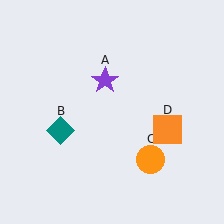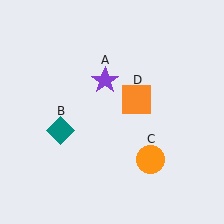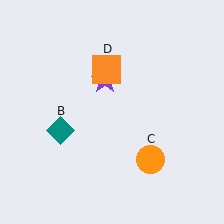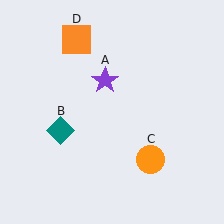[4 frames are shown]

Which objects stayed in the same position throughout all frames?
Purple star (object A) and teal diamond (object B) and orange circle (object C) remained stationary.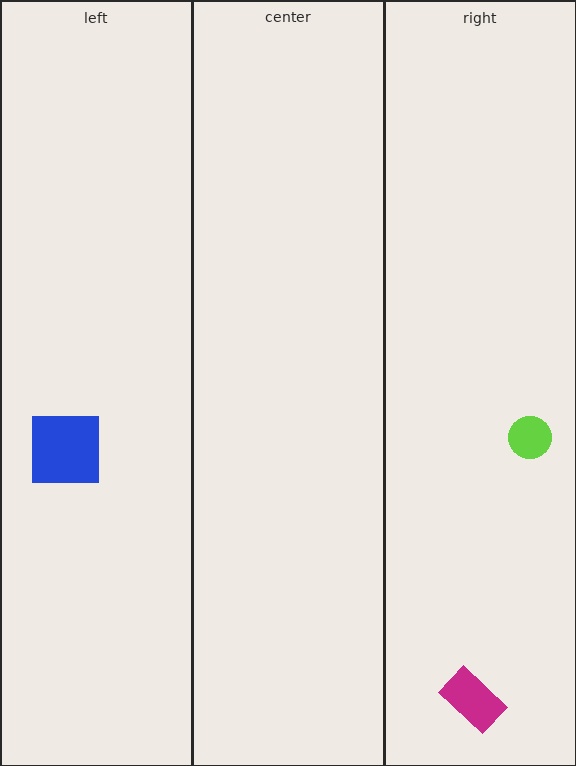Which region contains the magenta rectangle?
The right region.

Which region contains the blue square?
The left region.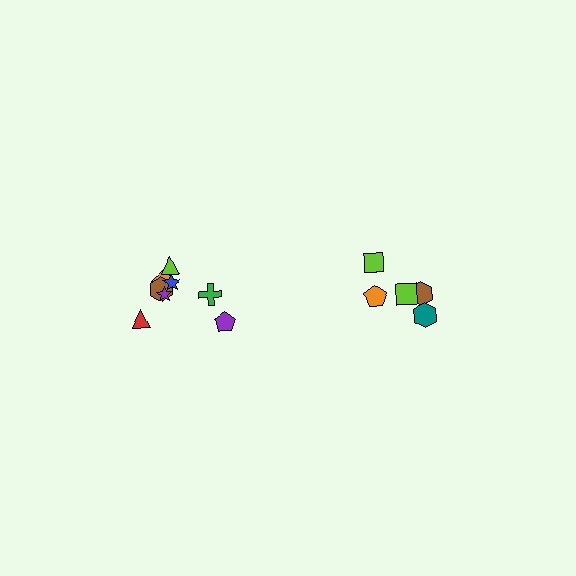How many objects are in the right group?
There are 5 objects.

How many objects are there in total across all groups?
There are 13 objects.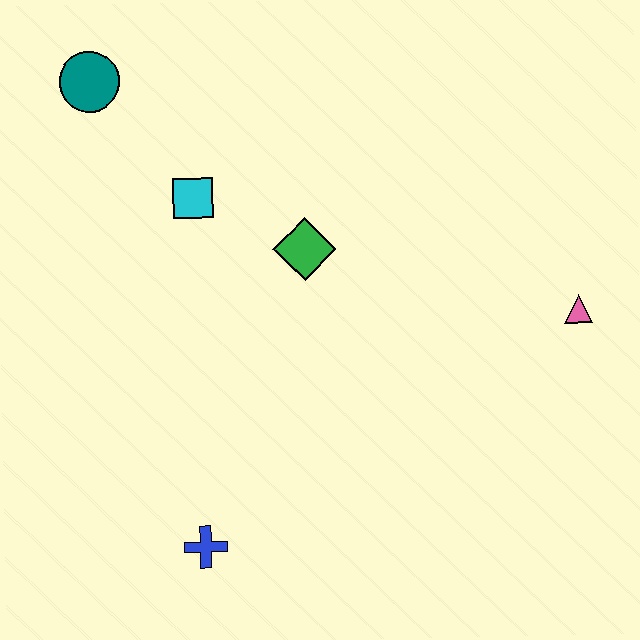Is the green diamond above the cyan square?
No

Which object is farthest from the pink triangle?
The teal circle is farthest from the pink triangle.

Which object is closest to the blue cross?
The green diamond is closest to the blue cross.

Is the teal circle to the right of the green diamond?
No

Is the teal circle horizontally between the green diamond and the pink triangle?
No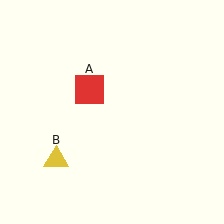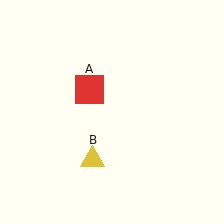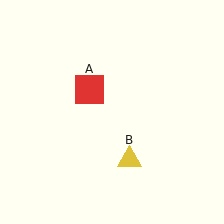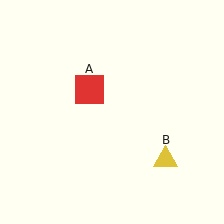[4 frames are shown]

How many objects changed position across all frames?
1 object changed position: yellow triangle (object B).